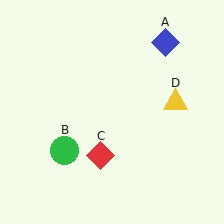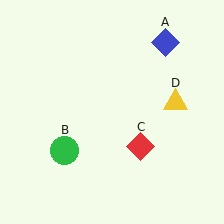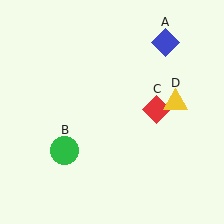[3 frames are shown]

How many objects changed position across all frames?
1 object changed position: red diamond (object C).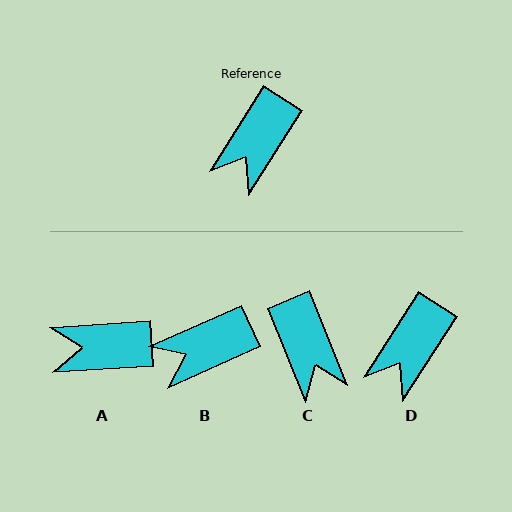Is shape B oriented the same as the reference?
No, it is off by about 34 degrees.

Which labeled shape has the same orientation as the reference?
D.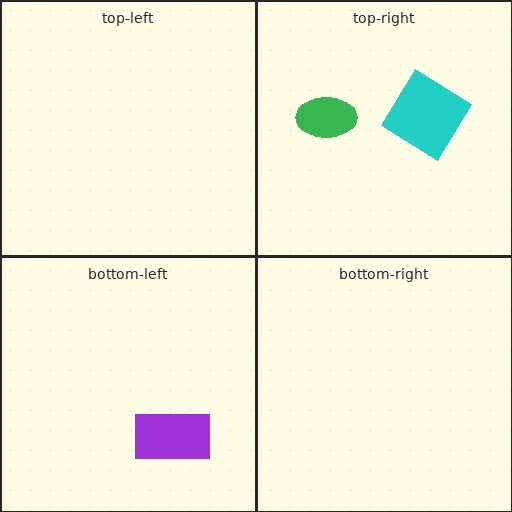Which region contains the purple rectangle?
The bottom-left region.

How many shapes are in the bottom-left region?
1.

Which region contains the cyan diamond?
The top-right region.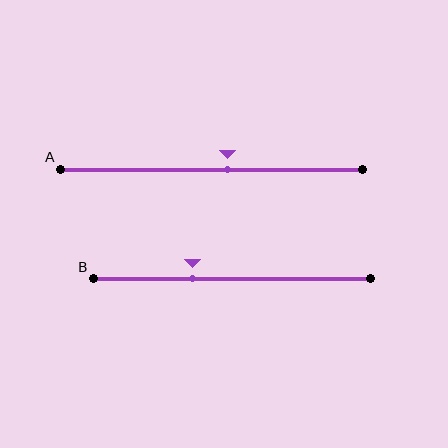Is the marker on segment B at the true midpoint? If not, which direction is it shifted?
No, the marker on segment B is shifted to the left by about 14% of the segment length.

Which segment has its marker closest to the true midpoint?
Segment A has its marker closest to the true midpoint.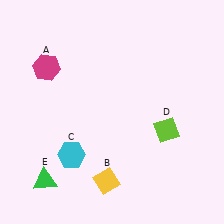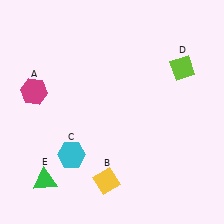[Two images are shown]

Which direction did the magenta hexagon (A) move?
The magenta hexagon (A) moved down.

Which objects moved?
The objects that moved are: the magenta hexagon (A), the lime diamond (D).